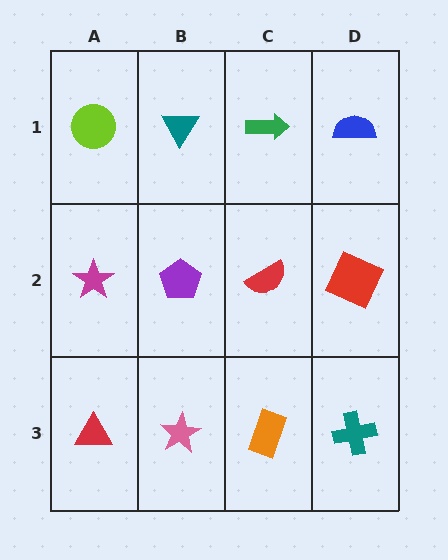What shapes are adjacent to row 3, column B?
A purple pentagon (row 2, column B), a red triangle (row 3, column A), an orange rectangle (row 3, column C).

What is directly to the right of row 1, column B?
A green arrow.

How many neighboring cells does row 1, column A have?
2.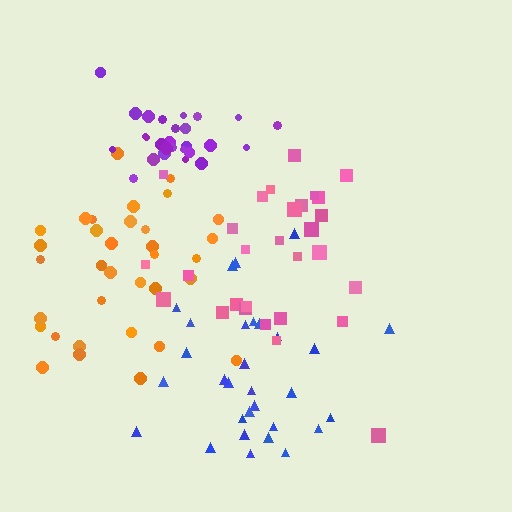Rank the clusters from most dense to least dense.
purple, orange, blue, pink.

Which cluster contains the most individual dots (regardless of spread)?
Orange (34).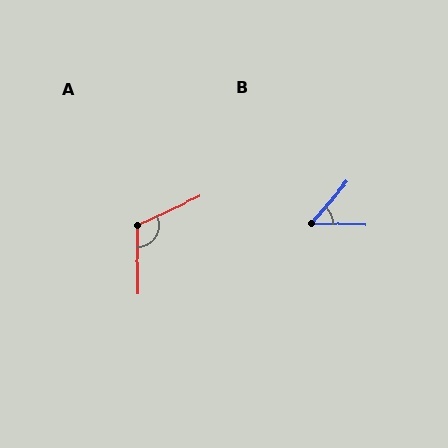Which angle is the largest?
A, at approximately 115 degrees.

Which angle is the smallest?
B, at approximately 52 degrees.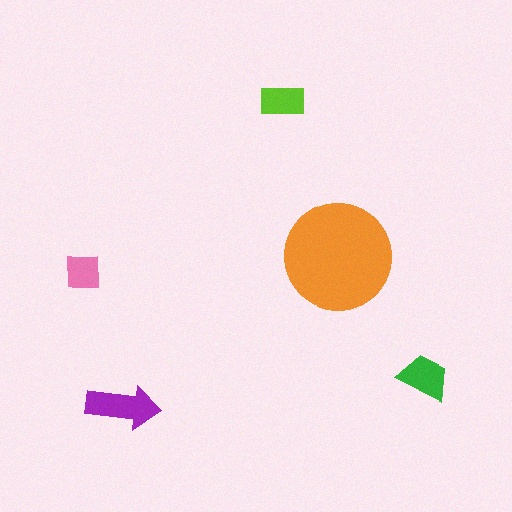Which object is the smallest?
The pink square.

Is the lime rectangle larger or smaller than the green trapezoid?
Smaller.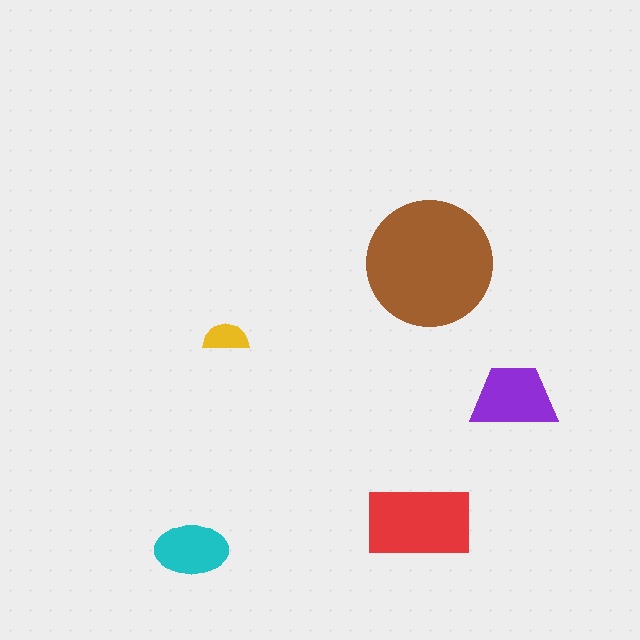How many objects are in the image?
There are 5 objects in the image.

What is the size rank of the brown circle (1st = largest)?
1st.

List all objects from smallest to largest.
The yellow semicircle, the cyan ellipse, the purple trapezoid, the red rectangle, the brown circle.